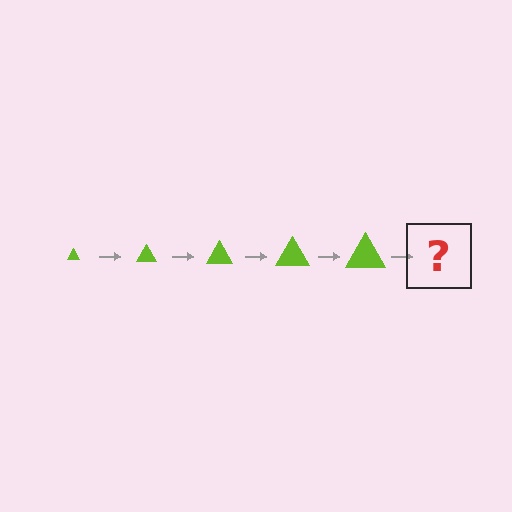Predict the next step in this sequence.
The next step is a lime triangle, larger than the previous one.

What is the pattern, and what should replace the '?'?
The pattern is that the triangle gets progressively larger each step. The '?' should be a lime triangle, larger than the previous one.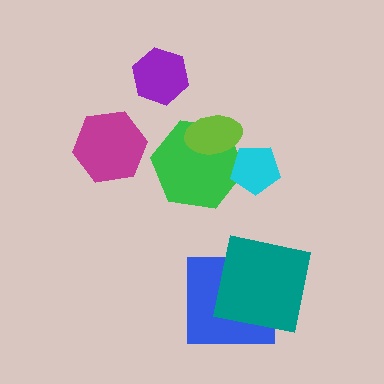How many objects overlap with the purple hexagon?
0 objects overlap with the purple hexagon.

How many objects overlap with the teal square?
1 object overlaps with the teal square.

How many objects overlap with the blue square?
1 object overlaps with the blue square.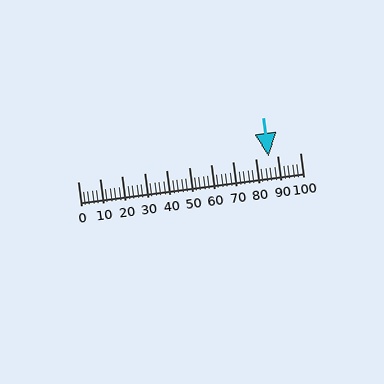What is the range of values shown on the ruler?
The ruler shows values from 0 to 100.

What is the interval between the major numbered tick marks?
The major tick marks are spaced 10 units apart.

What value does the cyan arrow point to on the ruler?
The cyan arrow points to approximately 86.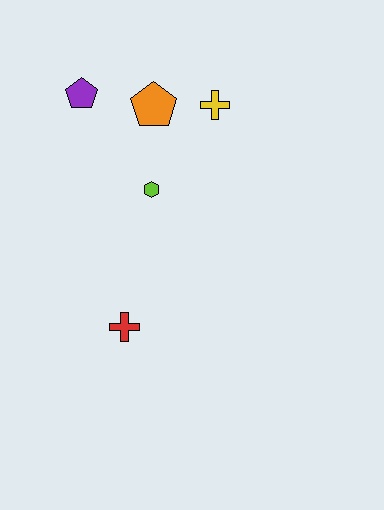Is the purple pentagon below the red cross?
No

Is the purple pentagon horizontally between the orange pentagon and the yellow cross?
No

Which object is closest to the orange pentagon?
The yellow cross is closest to the orange pentagon.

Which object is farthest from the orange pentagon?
The red cross is farthest from the orange pentagon.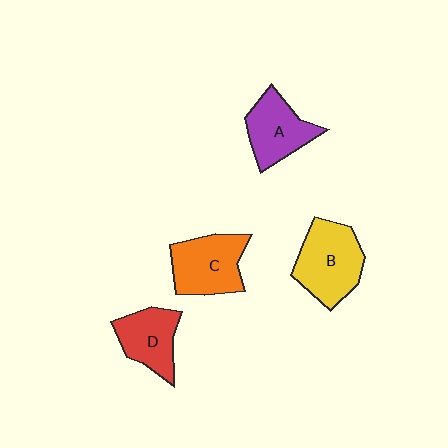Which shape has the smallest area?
Shape D (red).